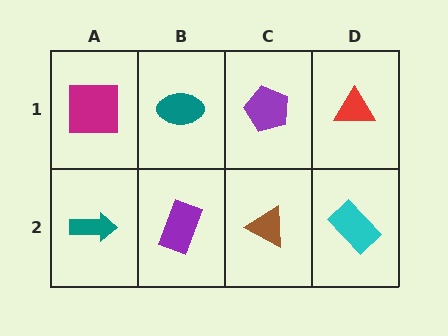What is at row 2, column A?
A teal arrow.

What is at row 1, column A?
A magenta square.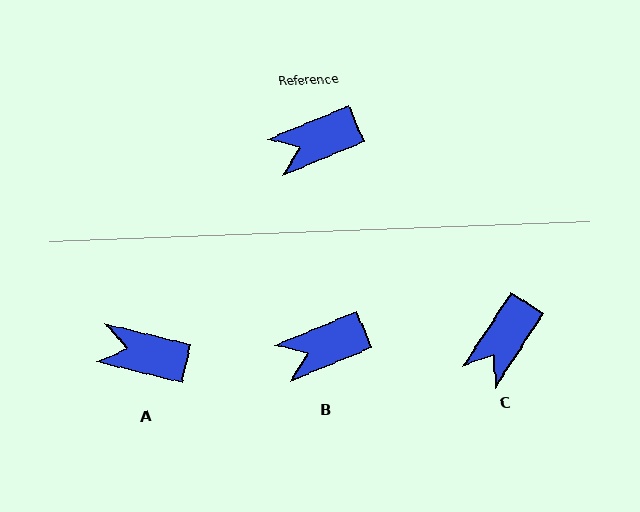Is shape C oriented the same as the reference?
No, it is off by about 34 degrees.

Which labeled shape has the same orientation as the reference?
B.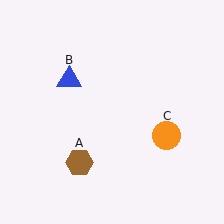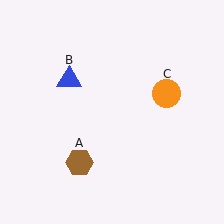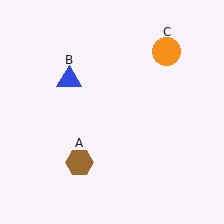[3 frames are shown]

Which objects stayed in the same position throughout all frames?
Brown hexagon (object A) and blue triangle (object B) remained stationary.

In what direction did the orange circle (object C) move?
The orange circle (object C) moved up.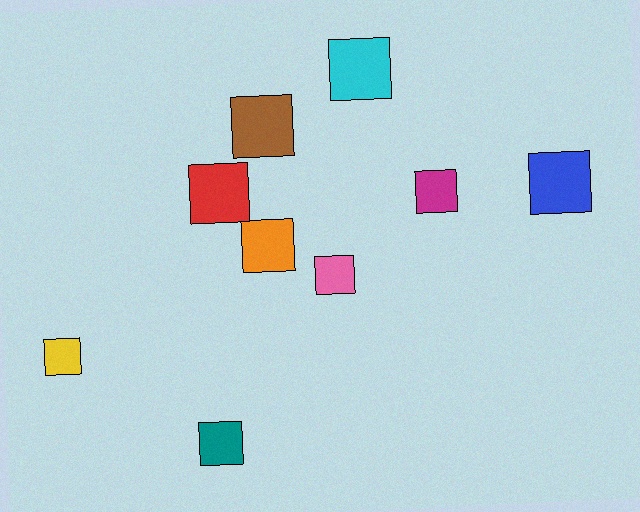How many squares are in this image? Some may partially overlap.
There are 9 squares.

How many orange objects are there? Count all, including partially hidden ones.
There is 1 orange object.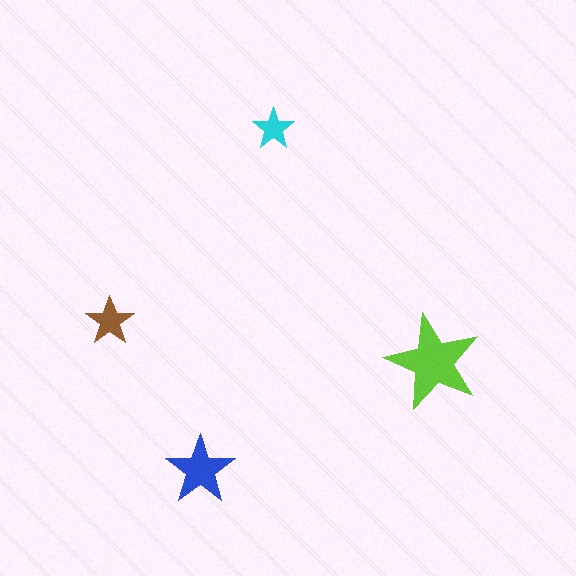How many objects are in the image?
There are 4 objects in the image.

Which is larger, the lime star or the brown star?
The lime one.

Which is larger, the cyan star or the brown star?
The brown one.